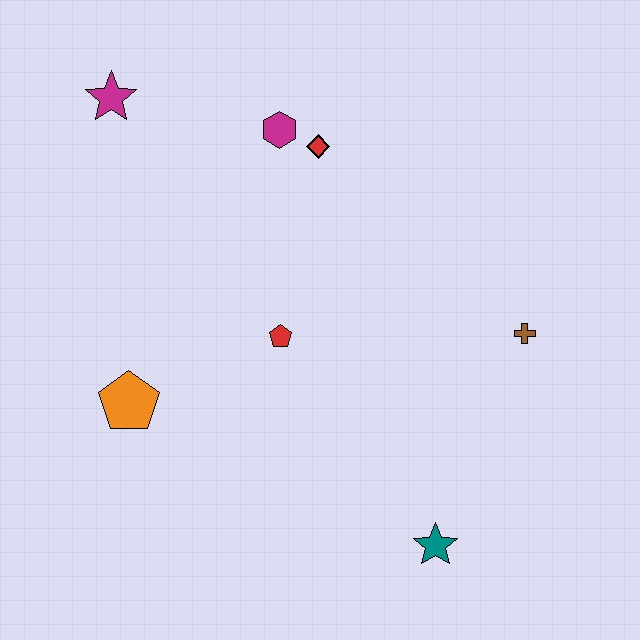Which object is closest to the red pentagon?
The orange pentagon is closest to the red pentagon.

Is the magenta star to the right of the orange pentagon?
No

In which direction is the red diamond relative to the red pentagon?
The red diamond is above the red pentagon.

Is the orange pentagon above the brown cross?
No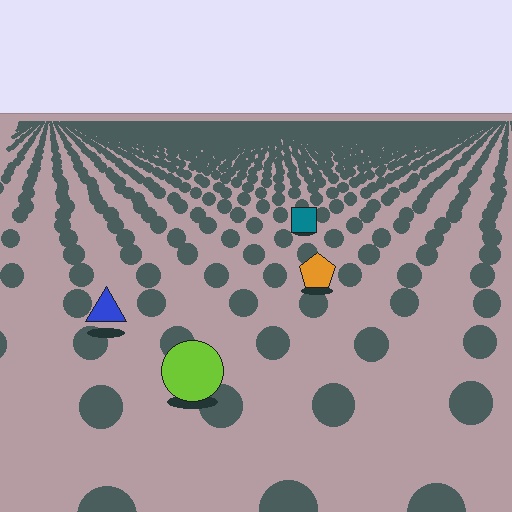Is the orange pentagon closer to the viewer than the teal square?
Yes. The orange pentagon is closer — you can tell from the texture gradient: the ground texture is coarser near it.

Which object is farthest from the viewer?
The teal square is farthest from the viewer. It appears smaller and the ground texture around it is denser.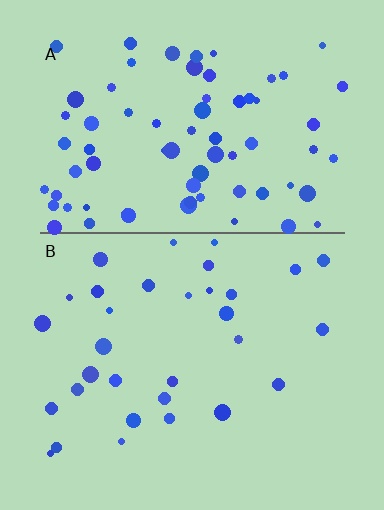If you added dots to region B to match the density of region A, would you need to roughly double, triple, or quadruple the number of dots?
Approximately double.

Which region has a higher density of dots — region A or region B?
A (the top).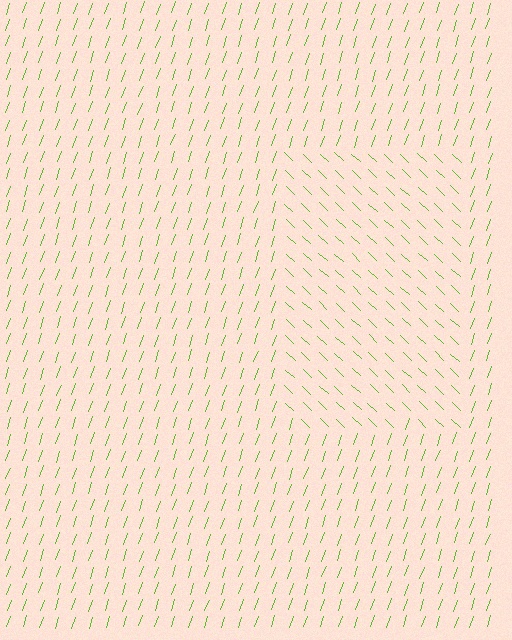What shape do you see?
I see a rectangle.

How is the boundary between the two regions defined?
The boundary is defined purely by a change in line orientation (approximately 66 degrees difference). All lines are the same color and thickness.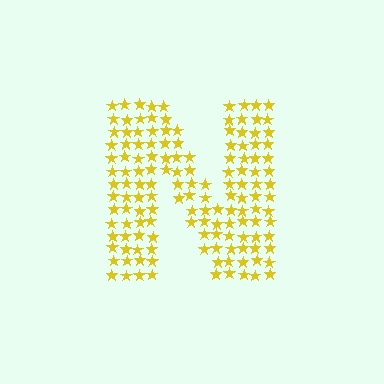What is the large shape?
The large shape is the letter N.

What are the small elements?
The small elements are stars.